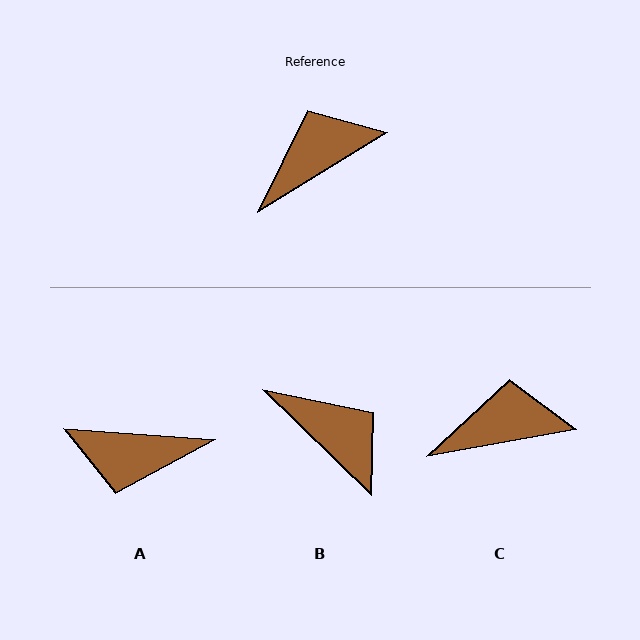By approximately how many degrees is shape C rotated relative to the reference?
Approximately 21 degrees clockwise.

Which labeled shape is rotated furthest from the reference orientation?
A, about 144 degrees away.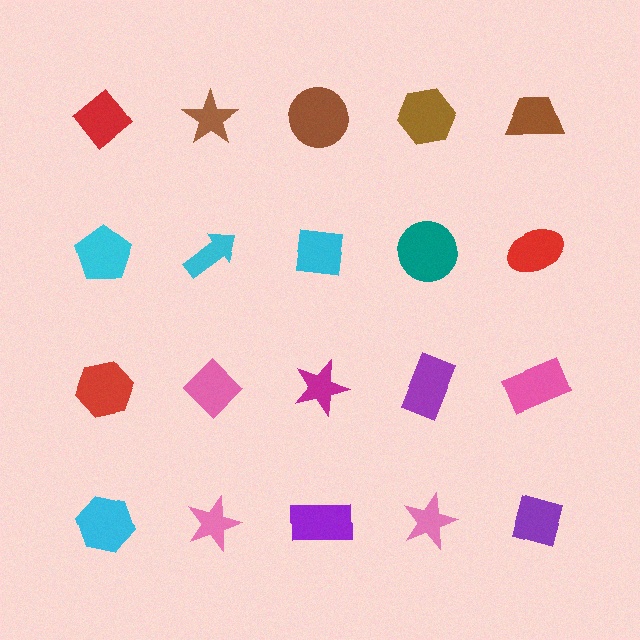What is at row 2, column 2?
A cyan arrow.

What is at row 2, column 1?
A cyan pentagon.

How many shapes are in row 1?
5 shapes.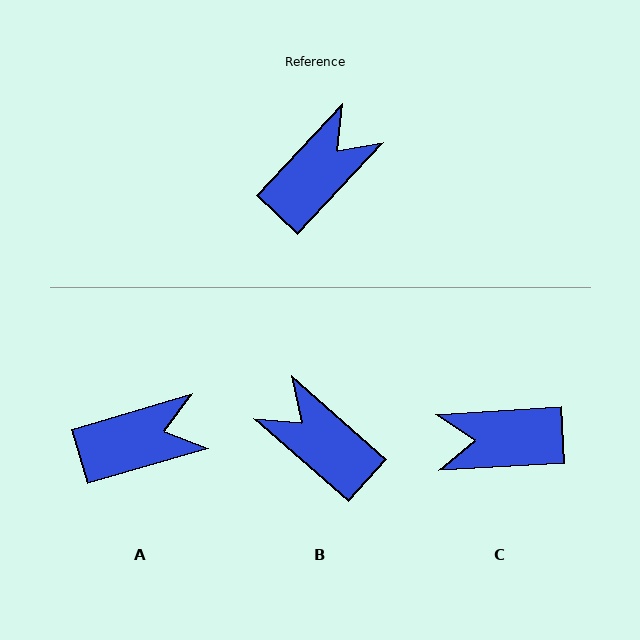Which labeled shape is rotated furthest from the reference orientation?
C, about 136 degrees away.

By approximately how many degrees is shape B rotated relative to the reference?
Approximately 92 degrees counter-clockwise.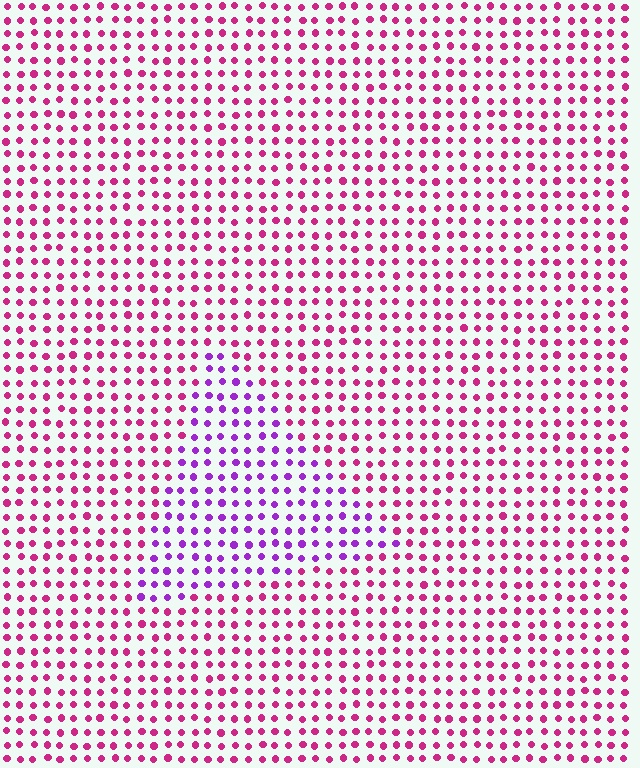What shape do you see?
I see a triangle.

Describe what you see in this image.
The image is filled with small magenta elements in a uniform arrangement. A triangle-shaped region is visible where the elements are tinted to a slightly different hue, forming a subtle color boundary.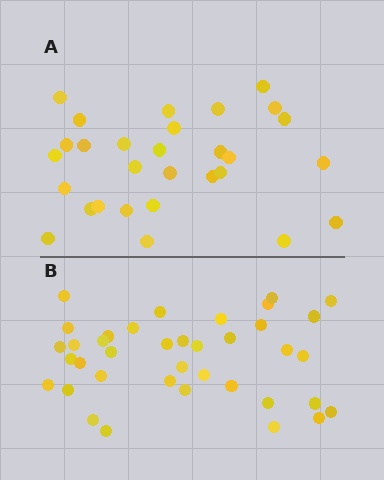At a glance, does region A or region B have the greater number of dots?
Region B (the bottom region) has more dots.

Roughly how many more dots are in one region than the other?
Region B has roughly 8 or so more dots than region A.